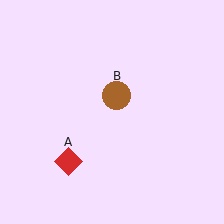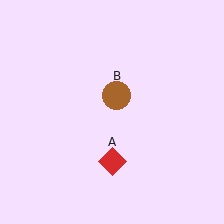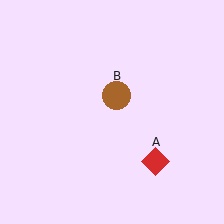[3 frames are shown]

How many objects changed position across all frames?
1 object changed position: red diamond (object A).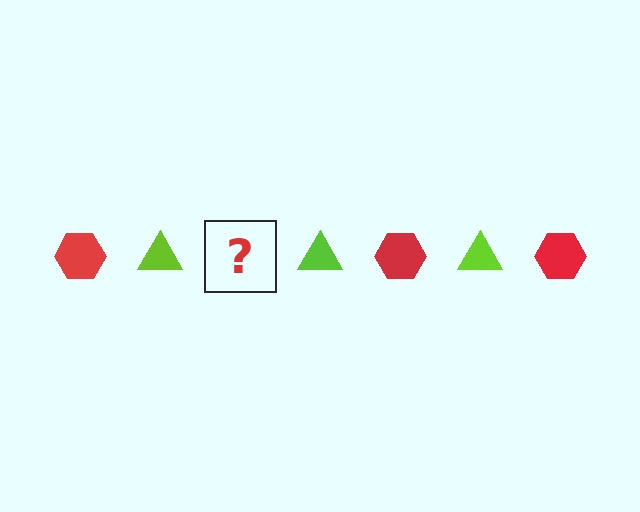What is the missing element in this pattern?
The missing element is a red hexagon.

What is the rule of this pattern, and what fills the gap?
The rule is that the pattern alternates between red hexagon and lime triangle. The gap should be filled with a red hexagon.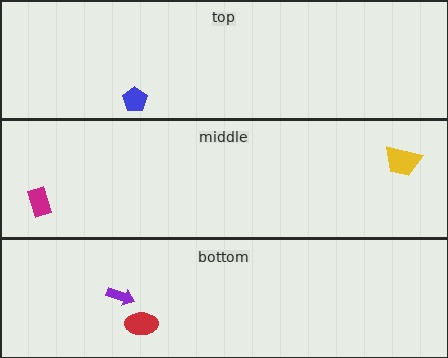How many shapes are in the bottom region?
2.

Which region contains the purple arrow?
The bottom region.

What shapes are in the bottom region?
The red ellipse, the purple arrow.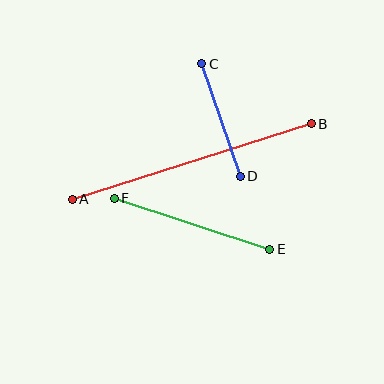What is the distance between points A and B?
The distance is approximately 251 pixels.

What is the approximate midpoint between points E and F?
The midpoint is at approximately (192, 224) pixels.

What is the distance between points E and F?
The distance is approximately 164 pixels.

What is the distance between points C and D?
The distance is approximately 119 pixels.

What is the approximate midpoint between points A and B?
The midpoint is at approximately (192, 162) pixels.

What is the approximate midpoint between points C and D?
The midpoint is at approximately (221, 120) pixels.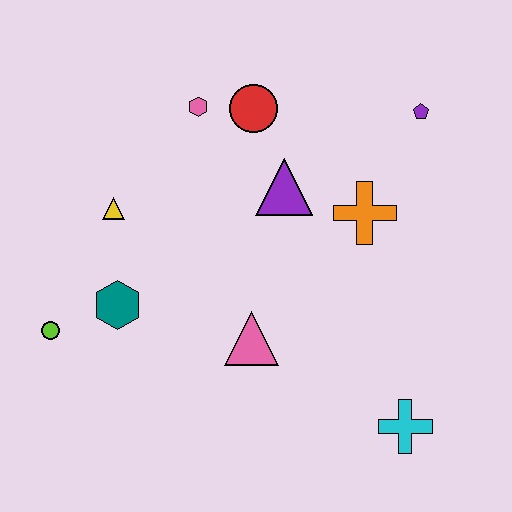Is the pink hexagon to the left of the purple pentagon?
Yes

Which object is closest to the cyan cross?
The pink triangle is closest to the cyan cross.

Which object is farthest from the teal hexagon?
The purple pentagon is farthest from the teal hexagon.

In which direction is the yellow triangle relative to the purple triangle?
The yellow triangle is to the left of the purple triangle.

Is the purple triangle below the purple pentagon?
Yes